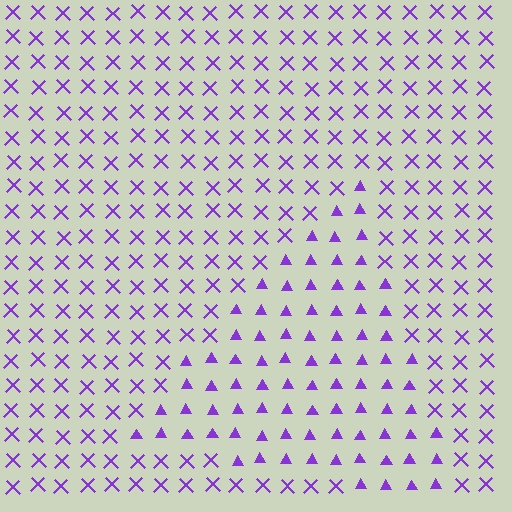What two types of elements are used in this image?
The image uses triangles inside the triangle region and X marks outside it.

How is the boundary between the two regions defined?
The boundary is defined by a change in element shape: triangles inside vs. X marks outside. All elements share the same color and spacing.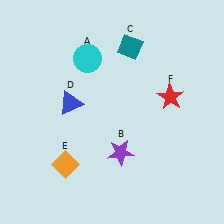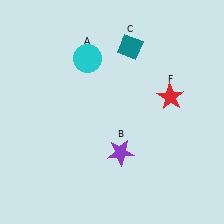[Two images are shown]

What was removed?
The orange diamond (E), the blue triangle (D) were removed in Image 2.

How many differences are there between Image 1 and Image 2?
There are 2 differences between the two images.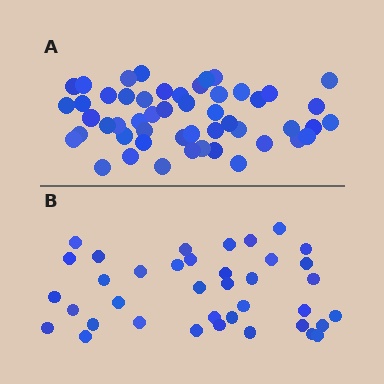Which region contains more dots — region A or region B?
Region A (the top region) has more dots.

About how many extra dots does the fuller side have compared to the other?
Region A has approximately 15 more dots than region B.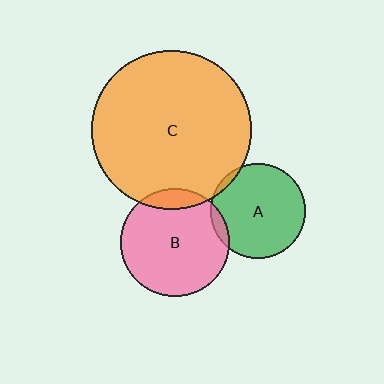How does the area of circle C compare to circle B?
Approximately 2.2 times.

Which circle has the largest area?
Circle C (orange).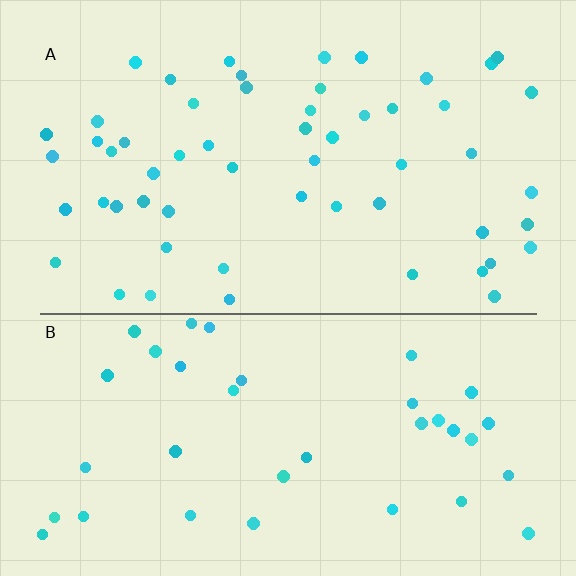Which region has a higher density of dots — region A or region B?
A (the top).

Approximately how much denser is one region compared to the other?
Approximately 1.5× — region A over region B.